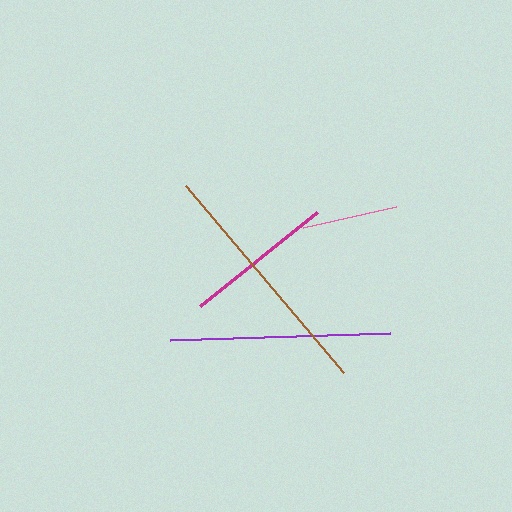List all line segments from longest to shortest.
From longest to shortest: brown, purple, magenta, pink.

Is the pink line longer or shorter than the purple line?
The purple line is longer than the pink line.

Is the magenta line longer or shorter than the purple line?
The purple line is longer than the magenta line.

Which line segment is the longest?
The brown line is the longest at approximately 245 pixels.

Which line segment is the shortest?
The pink line is the shortest at approximately 96 pixels.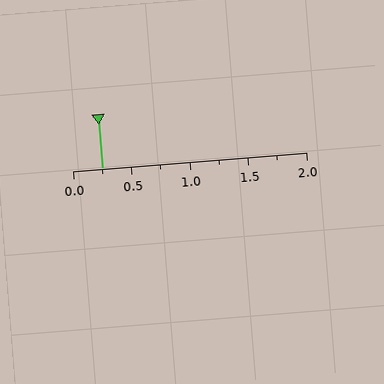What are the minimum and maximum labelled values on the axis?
The axis runs from 0.0 to 2.0.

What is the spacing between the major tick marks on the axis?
The major ticks are spaced 0.5 apart.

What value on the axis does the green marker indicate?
The marker indicates approximately 0.25.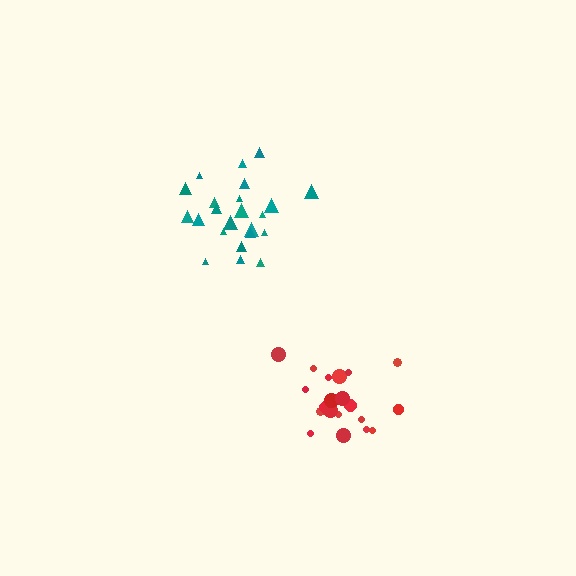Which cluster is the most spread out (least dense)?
Red.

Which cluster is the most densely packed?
Teal.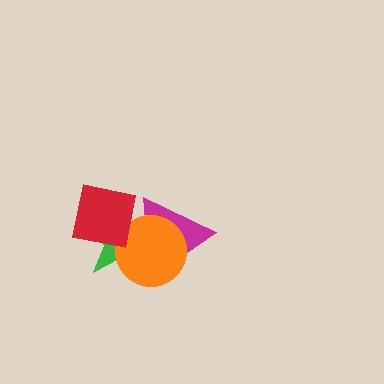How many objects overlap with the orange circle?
2 objects overlap with the orange circle.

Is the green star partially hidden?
Yes, it is partially covered by another shape.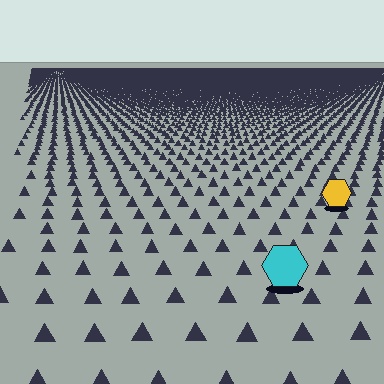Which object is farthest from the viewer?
The yellow hexagon is farthest from the viewer. It appears smaller and the ground texture around it is denser.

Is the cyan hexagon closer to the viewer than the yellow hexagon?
Yes. The cyan hexagon is closer — you can tell from the texture gradient: the ground texture is coarser near it.